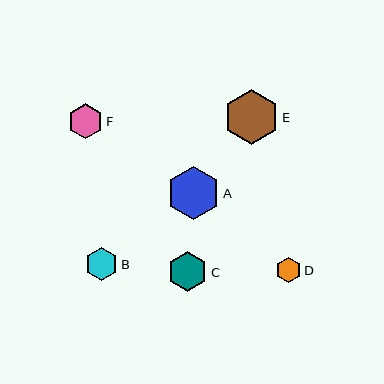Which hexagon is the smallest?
Hexagon D is the smallest with a size of approximately 26 pixels.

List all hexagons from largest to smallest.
From largest to smallest: E, A, C, F, B, D.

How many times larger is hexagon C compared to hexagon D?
Hexagon C is approximately 1.5 times the size of hexagon D.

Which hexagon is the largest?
Hexagon E is the largest with a size of approximately 55 pixels.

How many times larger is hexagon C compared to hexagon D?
Hexagon C is approximately 1.5 times the size of hexagon D.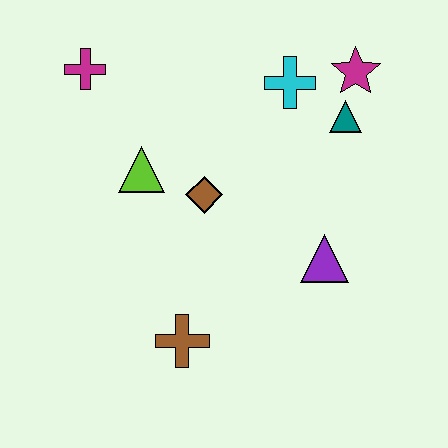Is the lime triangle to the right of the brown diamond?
No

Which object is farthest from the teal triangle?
The brown cross is farthest from the teal triangle.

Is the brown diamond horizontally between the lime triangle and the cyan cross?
Yes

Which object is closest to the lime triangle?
The brown diamond is closest to the lime triangle.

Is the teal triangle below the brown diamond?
No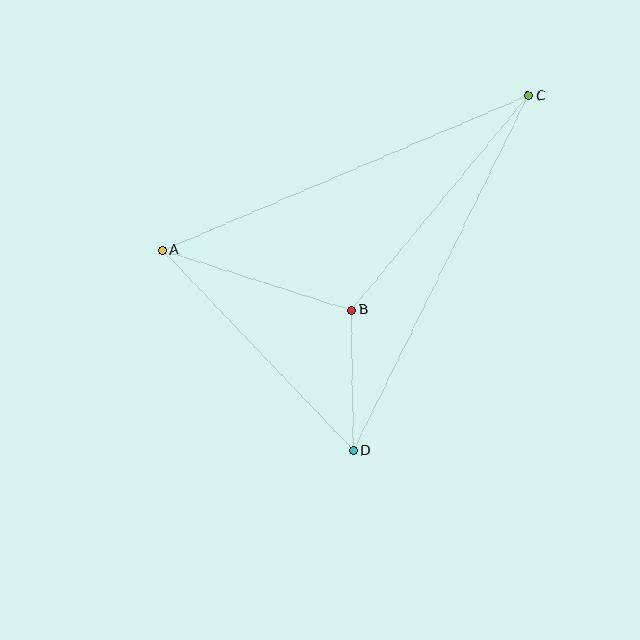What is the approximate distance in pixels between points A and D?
The distance between A and D is approximately 276 pixels.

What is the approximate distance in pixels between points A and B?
The distance between A and B is approximately 198 pixels.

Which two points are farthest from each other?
Points A and C are farthest from each other.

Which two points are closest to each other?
Points B and D are closest to each other.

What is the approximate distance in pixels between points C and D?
The distance between C and D is approximately 396 pixels.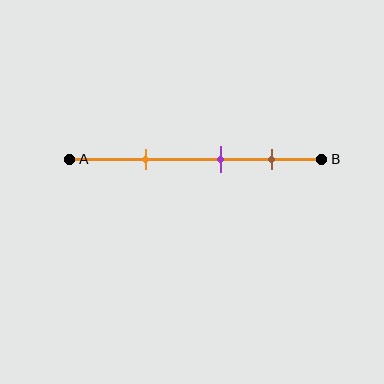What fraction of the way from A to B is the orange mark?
The orange mark is approximately 30% (0.3) of the way from A to B.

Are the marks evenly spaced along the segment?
Yes, the marks are approximately evenly spaced.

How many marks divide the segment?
There are 3 marks dividing the segment.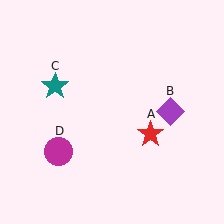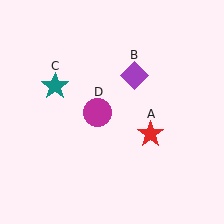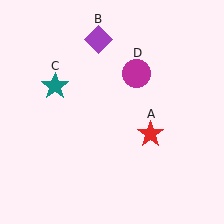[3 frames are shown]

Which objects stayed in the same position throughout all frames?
Red star (object A) and teal star (object C) remained stationary.